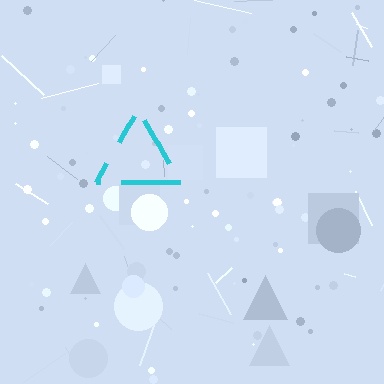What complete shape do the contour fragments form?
The contour fragments form a triangle.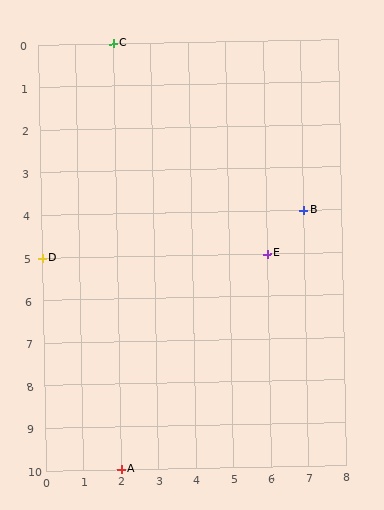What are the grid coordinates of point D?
Point D is at grid coordinates (0, 5).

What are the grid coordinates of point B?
Point B is at grid coordinates (7, 4).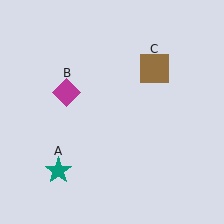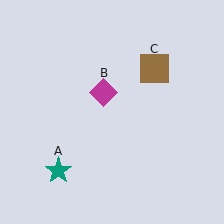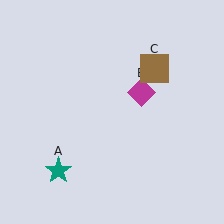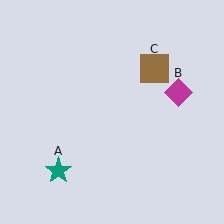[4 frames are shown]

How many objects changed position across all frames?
1 object changed position: magenta diamond (object B).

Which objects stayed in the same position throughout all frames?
Teal star (object A) and brown square (object C) remained stationary.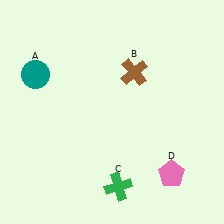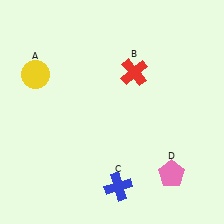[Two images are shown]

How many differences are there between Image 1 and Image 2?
There are 3 differences between the two images.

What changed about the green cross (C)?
In Image 1, C is green. In Image 2, it changed to blue.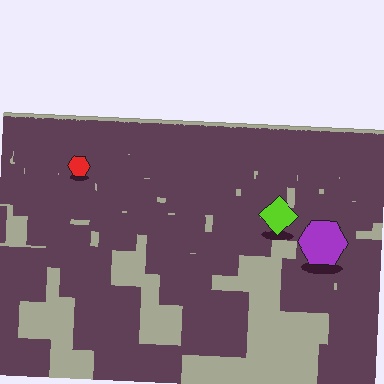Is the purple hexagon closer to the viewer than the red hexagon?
Yes. The purple hexagon is closer — you can tell from the texture gradient: the ground texture is coarser near it.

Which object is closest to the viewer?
The purple hexagon is closest. The texture marks near it are larger and more spread out.